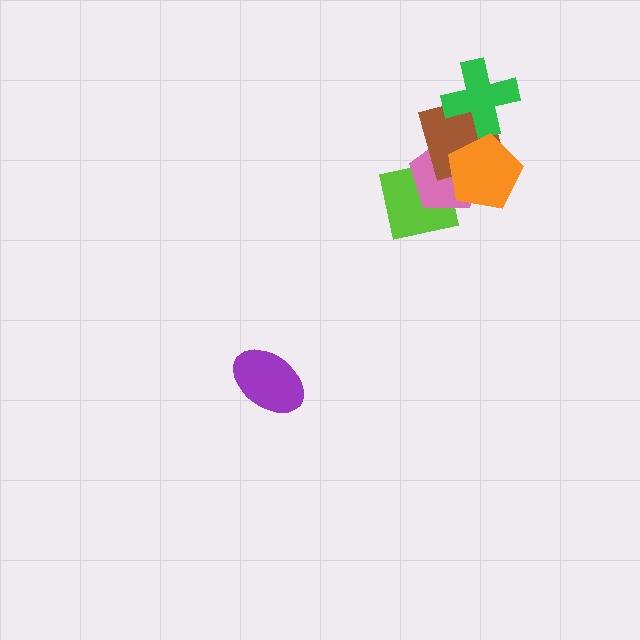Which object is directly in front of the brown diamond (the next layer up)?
The green cross is directly in front of the brown diamond.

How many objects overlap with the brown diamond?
3 objects overlap with the brown diamond.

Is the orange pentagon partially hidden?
No, no other shape covers it.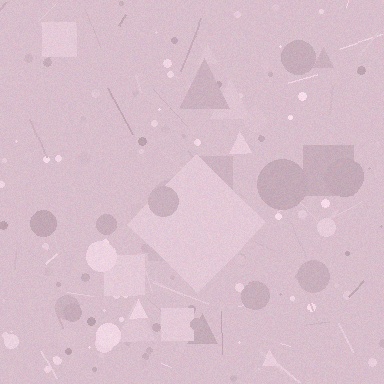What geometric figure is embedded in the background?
A diamond is embedded in the background.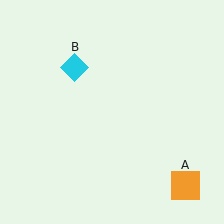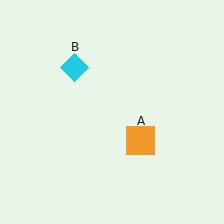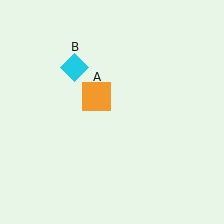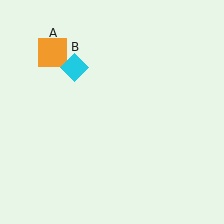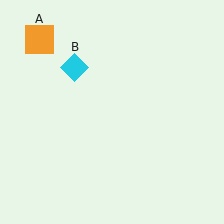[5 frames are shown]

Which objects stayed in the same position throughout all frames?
Cyan diamond (object B) remained stationary.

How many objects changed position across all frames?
1 object changed position: orange square (object A).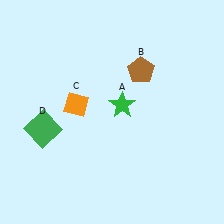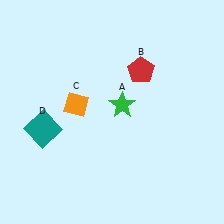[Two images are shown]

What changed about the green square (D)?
In Image 1, D is green. In Image 2, it changed to teal.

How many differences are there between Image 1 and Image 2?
There are 2 differences between the two images.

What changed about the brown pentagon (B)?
In Image 1, B is brown. In Image 2, it changed to red.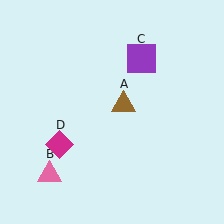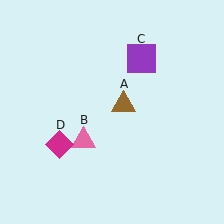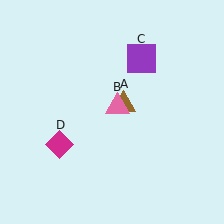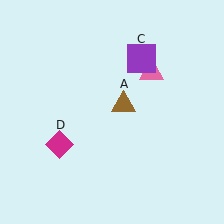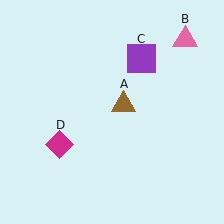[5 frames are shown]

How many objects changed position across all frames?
1 object changed position: pink triangle (object B).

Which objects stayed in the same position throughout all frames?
Brown triangle (object A) and purple square (object C) and magenta diamond (object D) remained stationary.